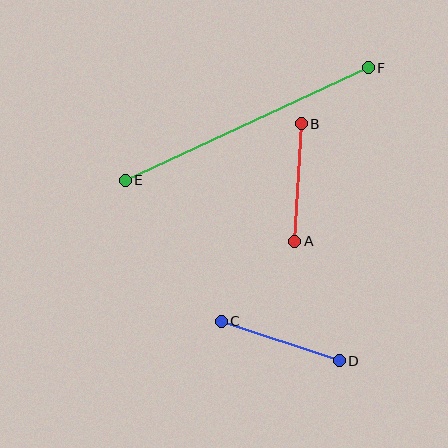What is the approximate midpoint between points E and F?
The midpoint is at approximately (247, 124) pixels.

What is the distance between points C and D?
The distance is approximately 124 pixels.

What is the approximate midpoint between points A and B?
The midpoint is at approximately (298, 183) pixels.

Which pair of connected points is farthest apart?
Points E and F are farthest apart.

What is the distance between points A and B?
The distance is approximately 118 pixels.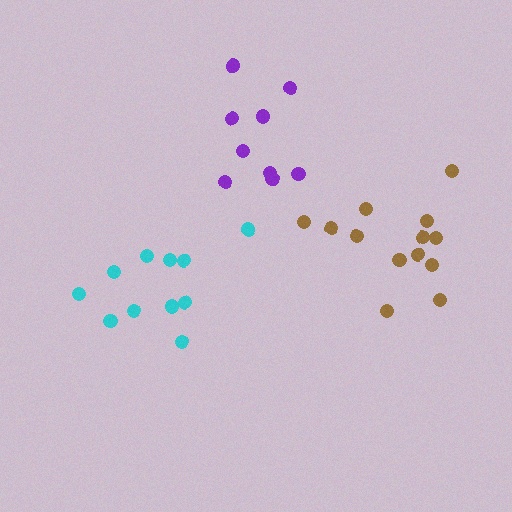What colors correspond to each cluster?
The clusters are colored: cyan, brown, purple.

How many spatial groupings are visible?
There are 3 spatial groupings.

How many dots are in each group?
Group 1: 11 dots, Group 2: 13 dots, Group 3: 9 dots (33 total).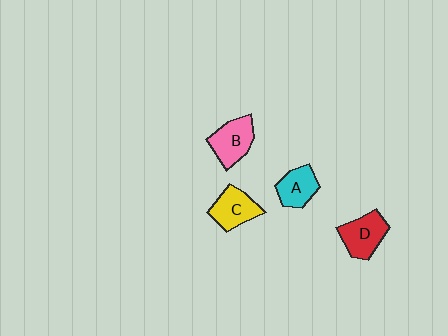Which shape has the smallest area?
Shape A (cyan).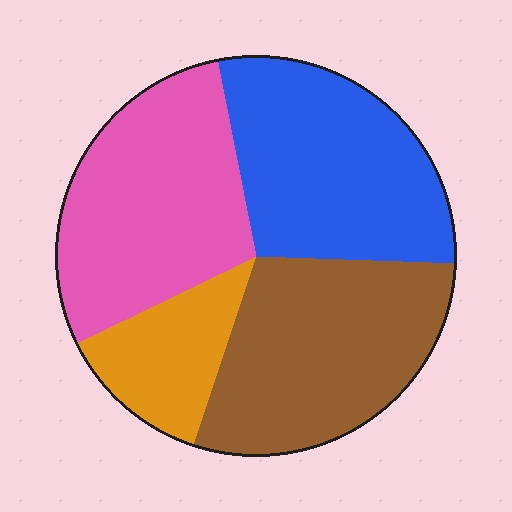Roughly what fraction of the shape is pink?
Pink covers around 30% of the shape.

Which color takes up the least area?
Orange, at roughly 15%.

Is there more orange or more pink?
Pink.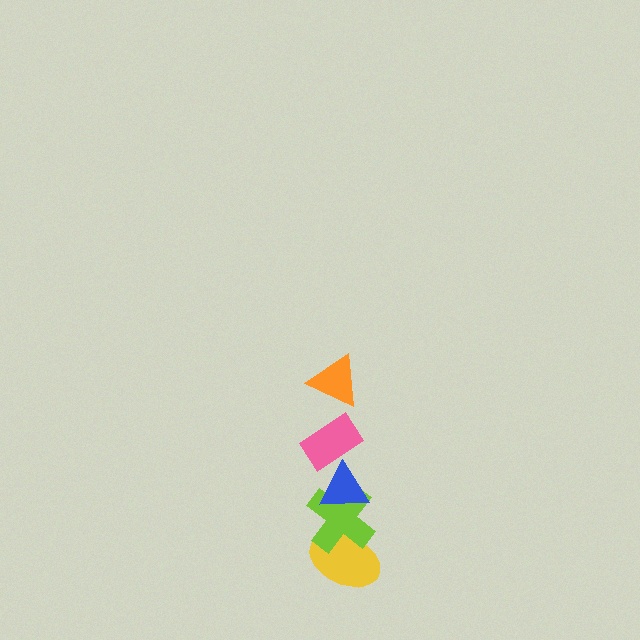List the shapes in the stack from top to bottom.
From top to bottom: the orange triangle, the pink rectangle, the blue triangle, the lime cross, the yellow ellipse.